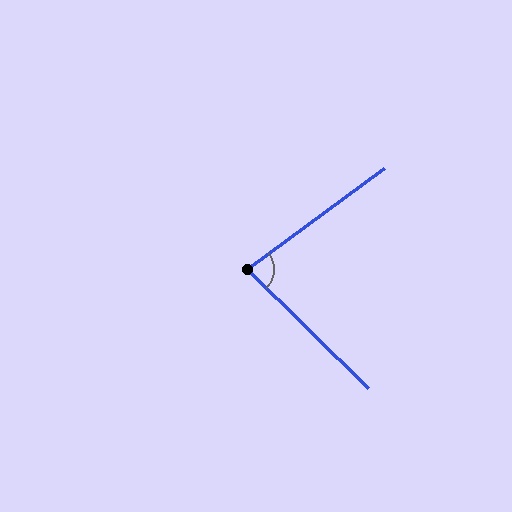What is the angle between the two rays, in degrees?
Approximately 81 degrees.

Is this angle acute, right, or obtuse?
It is acute.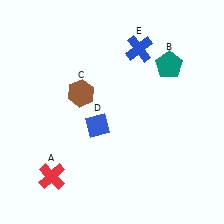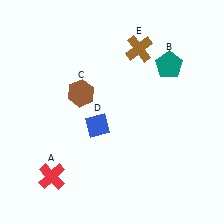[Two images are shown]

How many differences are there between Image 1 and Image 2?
There is 1 difference between the two images.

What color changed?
The cross (E) changed from blue in Image 1 to brown in Image 2.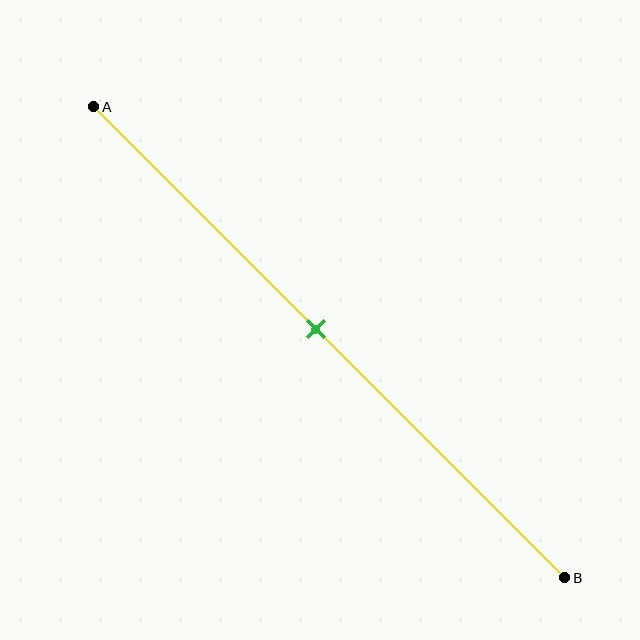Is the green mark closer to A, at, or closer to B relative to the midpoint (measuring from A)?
The green mark is approximately at the midpoint of segment AB.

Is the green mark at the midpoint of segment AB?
Yes, the mark is approximately at the midpoint.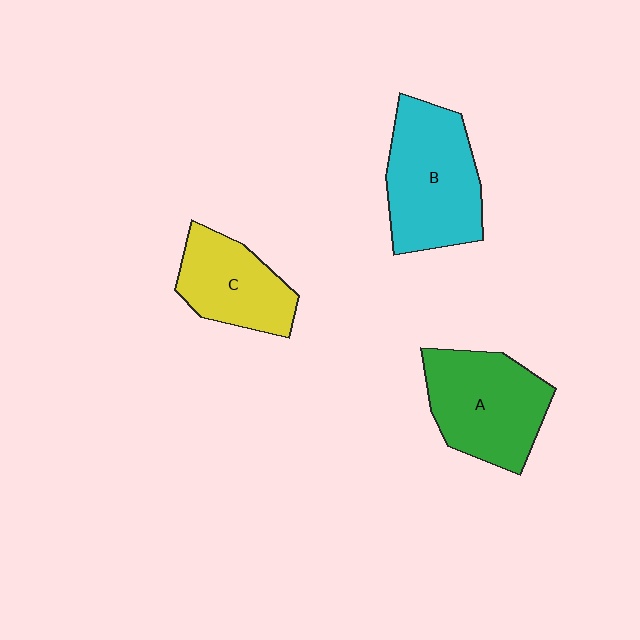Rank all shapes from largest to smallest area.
From largest to smallest: B (cyan), A (green), C (yellow).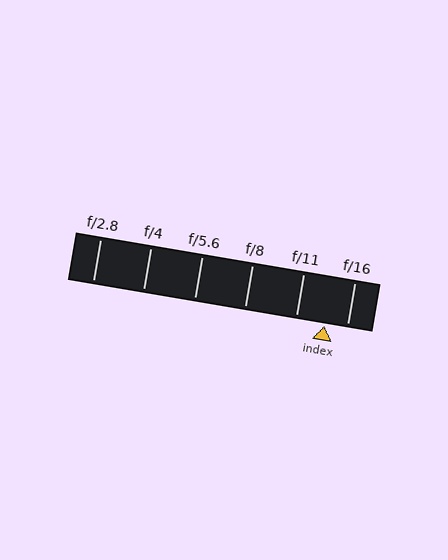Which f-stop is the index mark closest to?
The index mark is closest to f/16.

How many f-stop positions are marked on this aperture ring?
There are 6 f-stop positions marked.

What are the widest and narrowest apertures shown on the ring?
The widest aperture shown is f/2.8 and the narrowest is f/16.